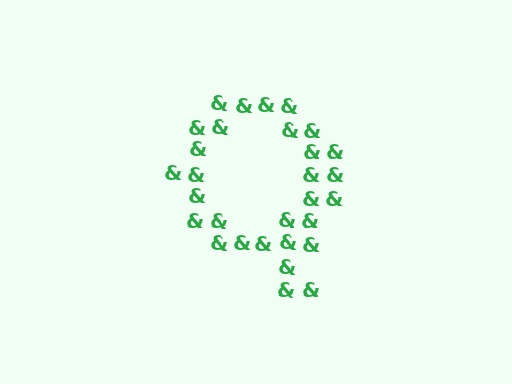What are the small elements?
The small elements are ampersands.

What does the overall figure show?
The overall figure shows the letter Q.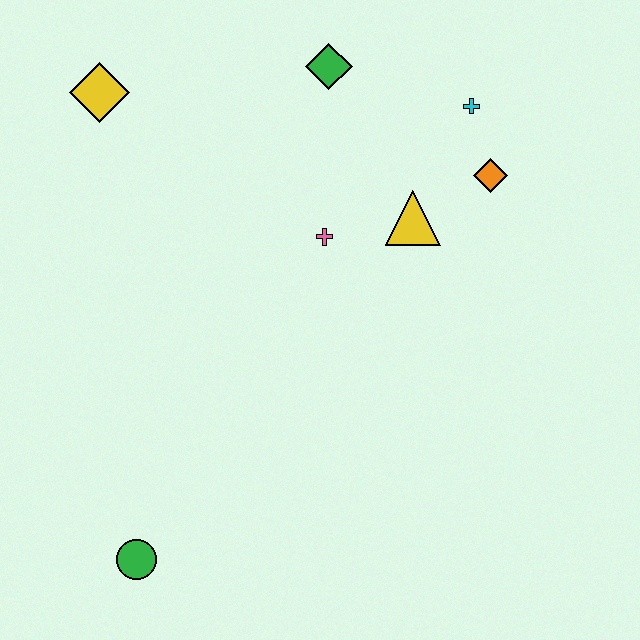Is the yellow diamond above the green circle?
Yes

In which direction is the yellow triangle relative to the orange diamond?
The yellow triangle is to the left of the orange diamond.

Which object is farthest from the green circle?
The cyan cross is farthest from the green circle.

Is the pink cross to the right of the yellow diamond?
Yes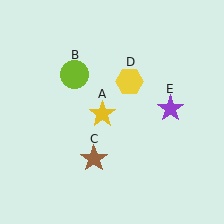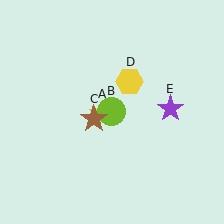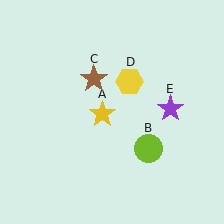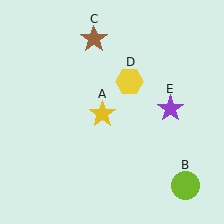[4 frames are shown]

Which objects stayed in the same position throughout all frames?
Yellow star (object A) and yellow hexagon (object D) and purple star (object E) remained stationary.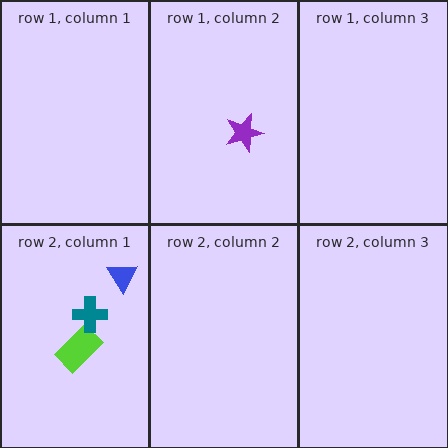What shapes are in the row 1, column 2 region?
The purple star.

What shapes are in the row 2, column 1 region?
The blue triangle, the lime rectangle, the teal cross.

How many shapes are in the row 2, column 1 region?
3.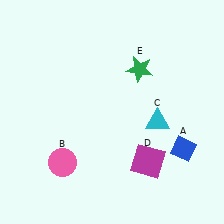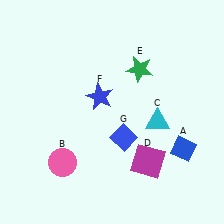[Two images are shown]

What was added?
A blue star (F), a blue diamond (G) were added in Image 2.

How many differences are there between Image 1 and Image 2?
There are 2 differences between the two images.